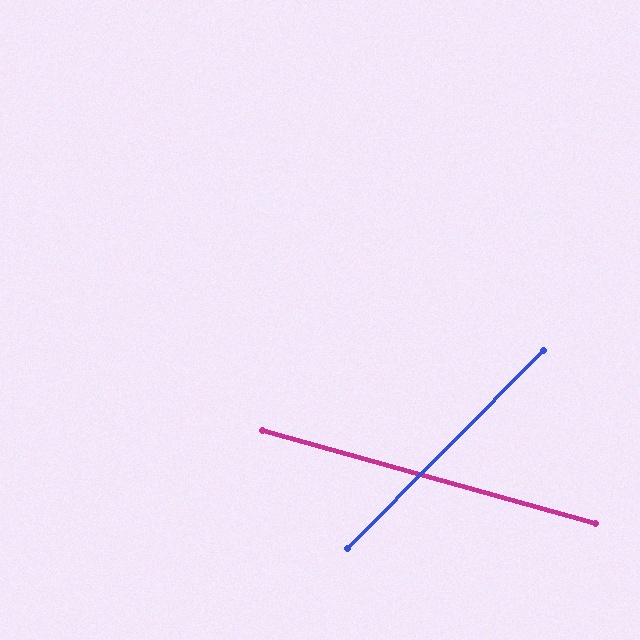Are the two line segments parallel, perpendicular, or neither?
Neither parallel nor perpendicular — they differ by about 61°.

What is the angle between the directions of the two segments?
Approximately 61 degrees.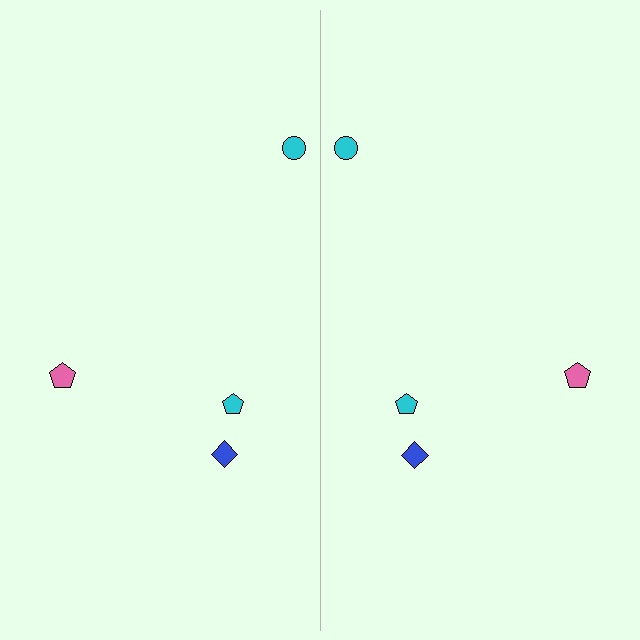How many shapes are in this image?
There are 8 shapes in this image.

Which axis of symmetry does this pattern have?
The pattern has a vertical axis of symmetry running through the center of the image.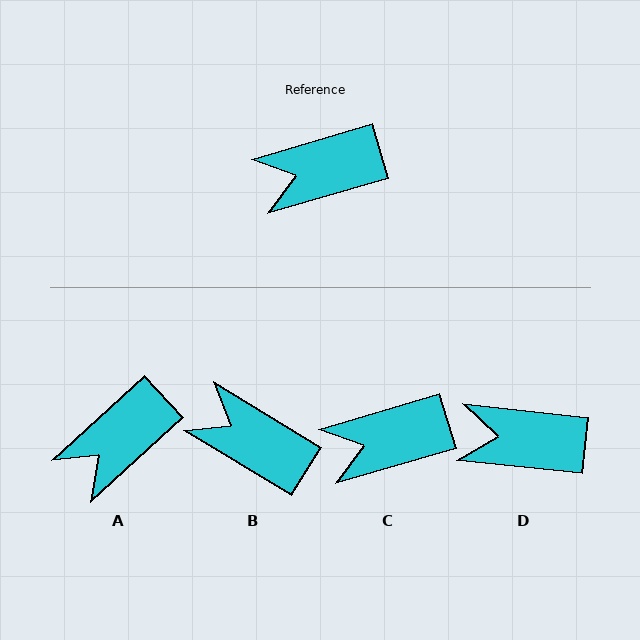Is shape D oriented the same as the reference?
No, it is off by about 23 degrees.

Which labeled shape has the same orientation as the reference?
C.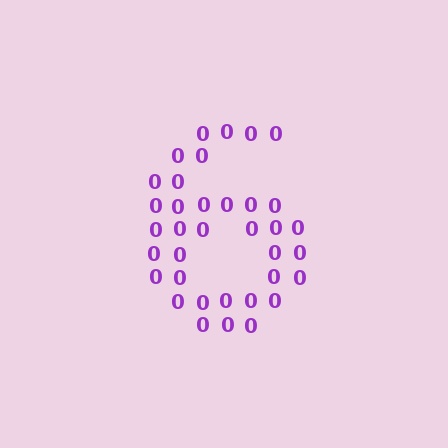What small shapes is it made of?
It is made of small digit 0's.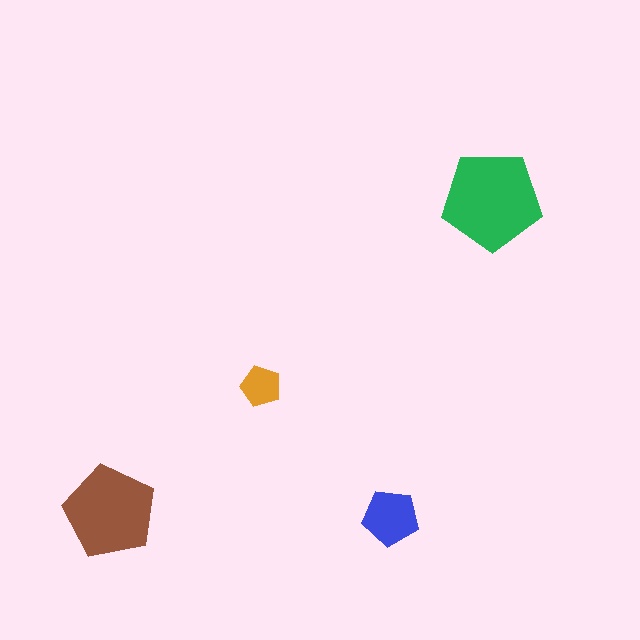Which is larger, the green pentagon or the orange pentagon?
The green one.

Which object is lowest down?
The blue pentagon is bottommost.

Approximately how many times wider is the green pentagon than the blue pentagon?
About 2 times wider.